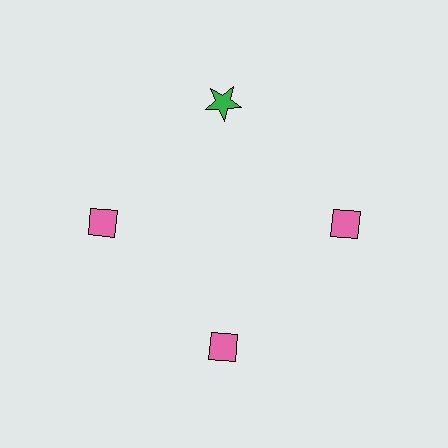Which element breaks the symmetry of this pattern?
The green star at roughly the 12 o'clock position breaks the symmetry. All other shapes are pink diamonds.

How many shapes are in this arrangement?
There are 4 shapes arranged in a ring pattern.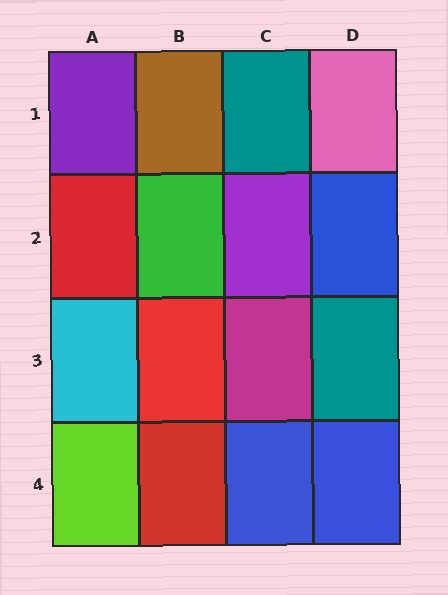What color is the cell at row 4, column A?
Lime.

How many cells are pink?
1 cell is pink.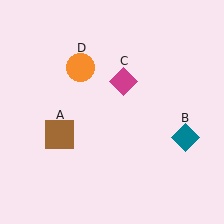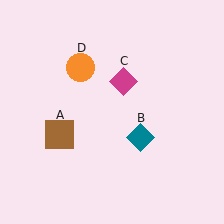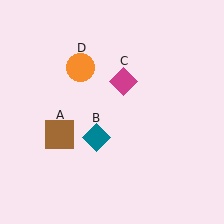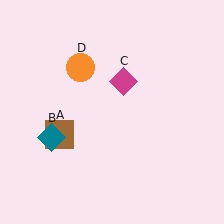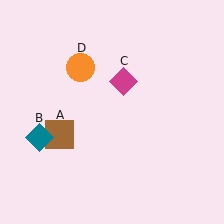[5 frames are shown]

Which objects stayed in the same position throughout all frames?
Brown square (object A) and magenta diamond (object C) and orange circle (object D) remained stationary.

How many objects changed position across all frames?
1 object changed position: teal diamond (object B).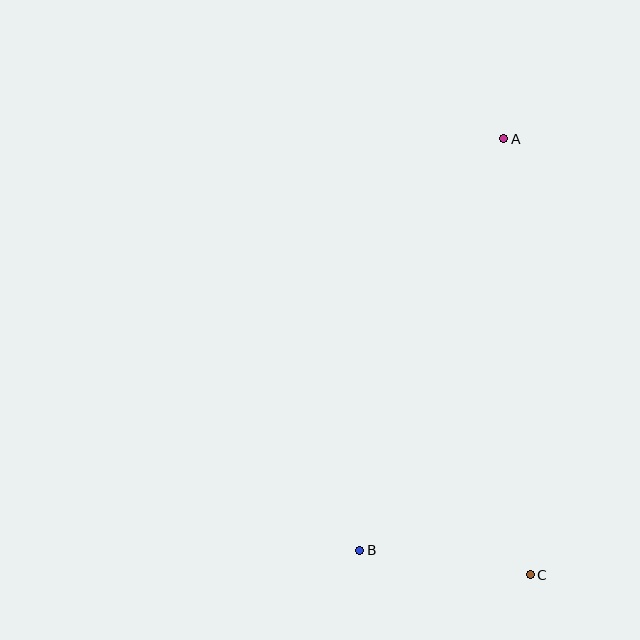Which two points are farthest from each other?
Points A and C are farthest from each other.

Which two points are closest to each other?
Points B and C are closest to each other.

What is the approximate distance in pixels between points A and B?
The distance between A and B is approximately 436 pixels.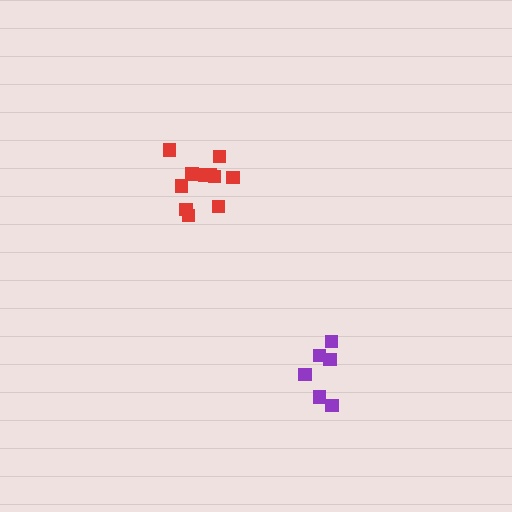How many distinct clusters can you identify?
There are 2 distinct clusters.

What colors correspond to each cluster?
The clusters are colored: purple, red.